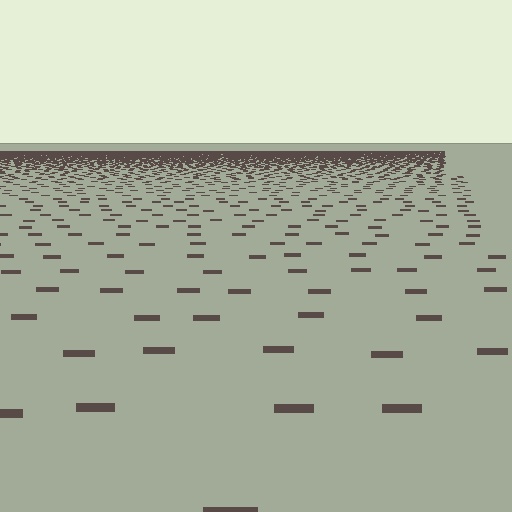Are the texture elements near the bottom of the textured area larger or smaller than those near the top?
Larger. Near the bottom, elements are closer to the viewer and appear at a bigger on-screen size.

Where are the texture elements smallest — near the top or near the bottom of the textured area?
Near the top.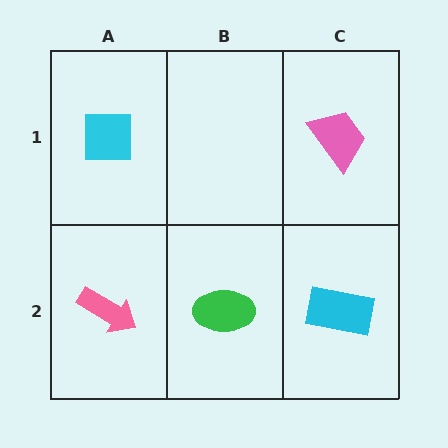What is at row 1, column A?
A cyan square.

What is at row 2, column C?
A cyan rectangle.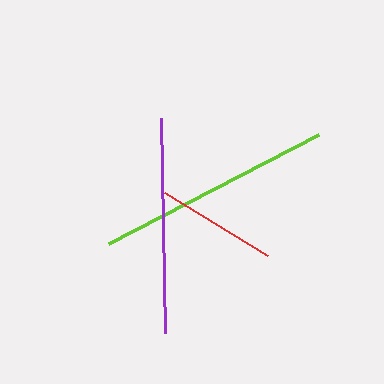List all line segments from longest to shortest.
From longest to shortest: lime, purple, red.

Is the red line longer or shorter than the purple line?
The purple line is longer than the red line.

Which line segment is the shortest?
The red line is the shortest at approximately 120 pixels.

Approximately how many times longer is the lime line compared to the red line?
The lime line is approximately 2.0 times the length of the red line.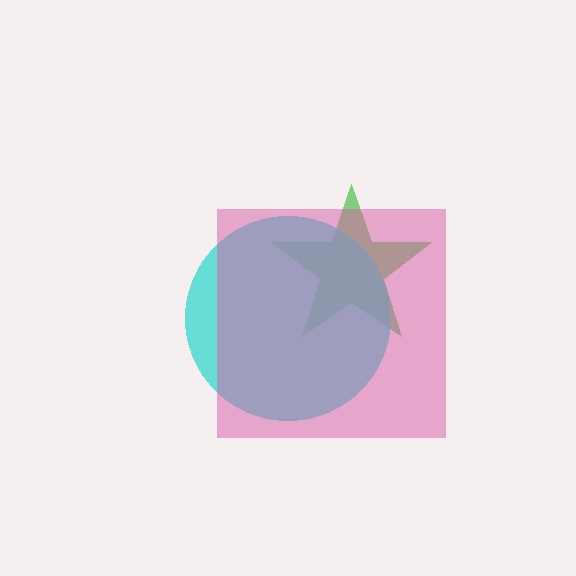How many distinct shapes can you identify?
There are 3 distinct shapes: a green star, a cyan circle, a pink square.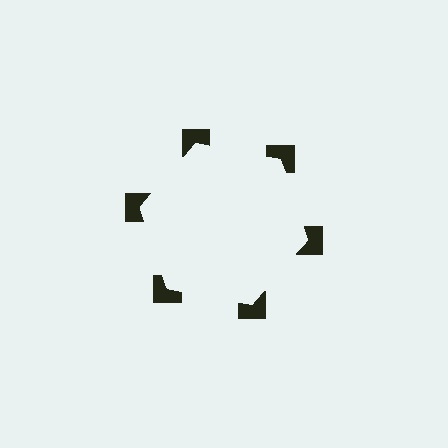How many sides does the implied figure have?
6 sides.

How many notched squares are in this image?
There are 6 — one at each vertex of the illusory hexagon.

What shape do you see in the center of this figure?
An illusory hexagon — its edges are inferred from the aligned wedge cuts in the notched squares, not physically drawn.